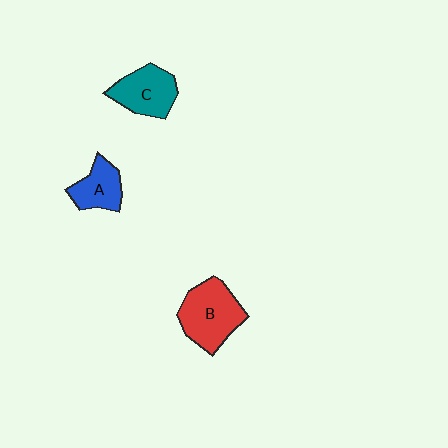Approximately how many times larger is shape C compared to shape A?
Approximately 1.3 times.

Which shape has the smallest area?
Shape A (blue).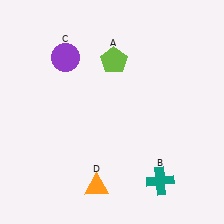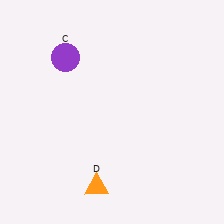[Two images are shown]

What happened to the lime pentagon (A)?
The lime pentagon (A) was removed in Image 2. It was in the top-right area of Image 1.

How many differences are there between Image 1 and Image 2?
There are 2 differences between the two images.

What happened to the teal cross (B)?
The teal cross (B) was removed in Image 2. It was in the bottom-right area of Image 1.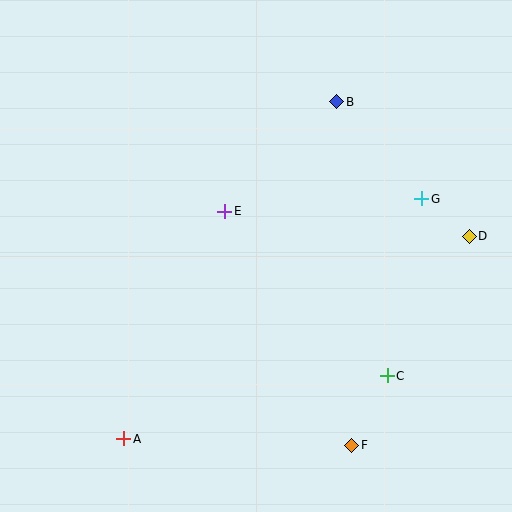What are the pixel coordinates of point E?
Point E is at (225, 211).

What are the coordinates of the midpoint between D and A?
The midpoint between D and A is at (296, 337).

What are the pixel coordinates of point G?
Point G is at (422, 199).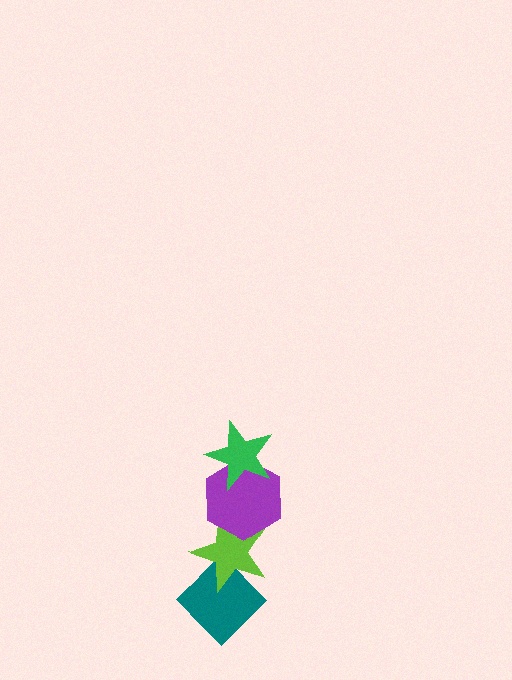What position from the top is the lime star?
The lime star is 3rd from the top.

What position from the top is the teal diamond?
The teal diamond is 4th from the top.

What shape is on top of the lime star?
The purple hexagon is on top of the lime star.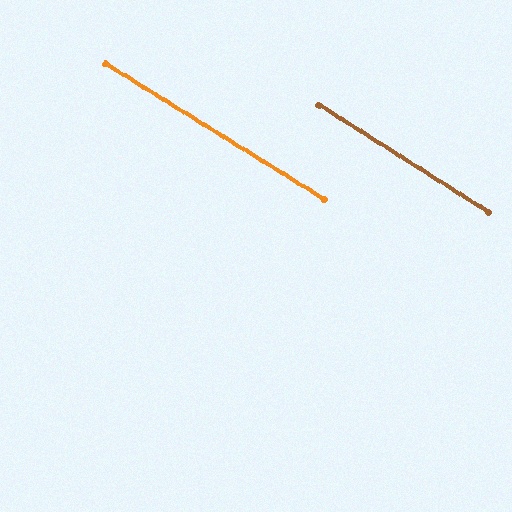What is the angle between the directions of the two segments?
Approximately 0 degrees.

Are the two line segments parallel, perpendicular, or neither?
Parallel — their directions differ by only 0.5°.